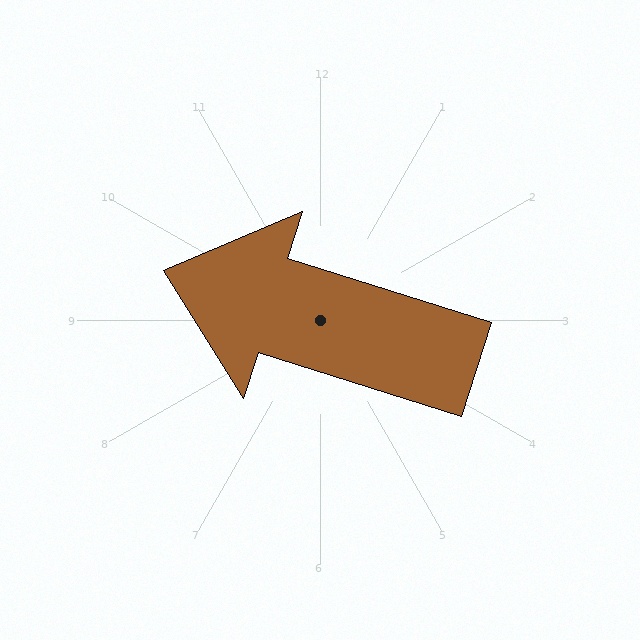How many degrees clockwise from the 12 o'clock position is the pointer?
Approximately 288 degrees.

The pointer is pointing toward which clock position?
Roughly 10 o'clock.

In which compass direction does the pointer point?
West.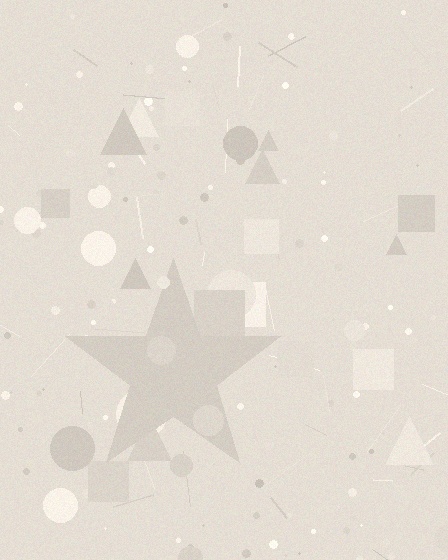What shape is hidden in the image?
A star is hidden in the image.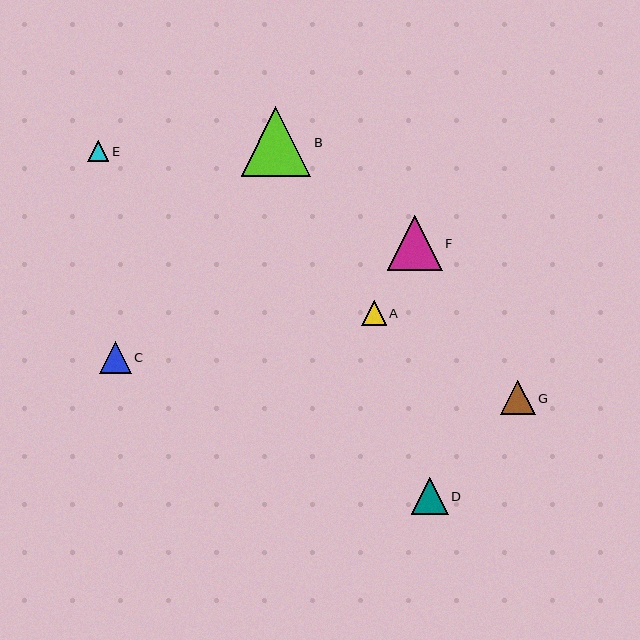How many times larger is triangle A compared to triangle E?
Triangle A is approximately 1.1 times the size of triangle E.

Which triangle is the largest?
Triangle B is the largest with a size of approximately 70 pixels.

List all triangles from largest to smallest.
From largest to smallest: B, F, D, G, C, A, E.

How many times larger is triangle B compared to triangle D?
Triangle B is approximately 1.9 times the size of triangle D.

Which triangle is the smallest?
Triangle E is the smallest with a size of approximately 21 pixels.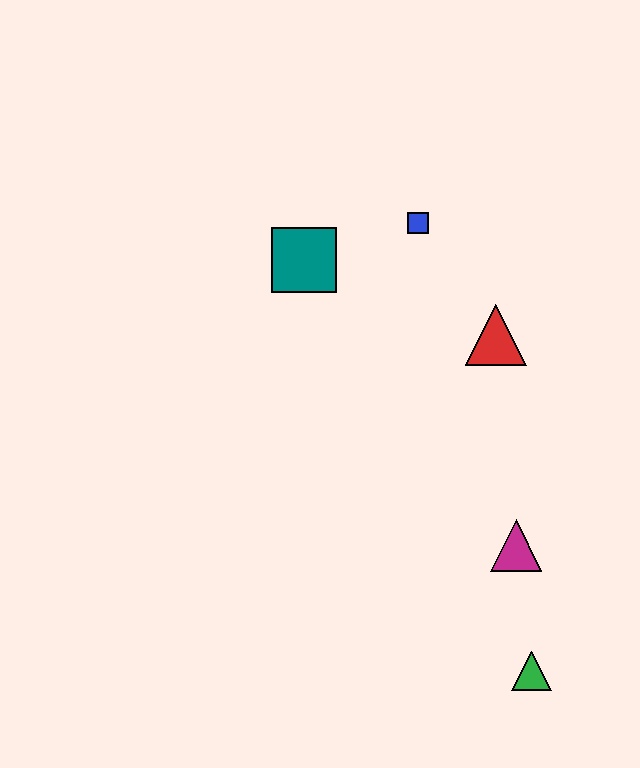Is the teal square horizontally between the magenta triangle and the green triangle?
No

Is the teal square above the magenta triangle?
Yes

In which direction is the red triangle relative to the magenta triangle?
The red triangle is above the magenta triangle.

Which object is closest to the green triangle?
The magenta triangle is closest to the green triangle.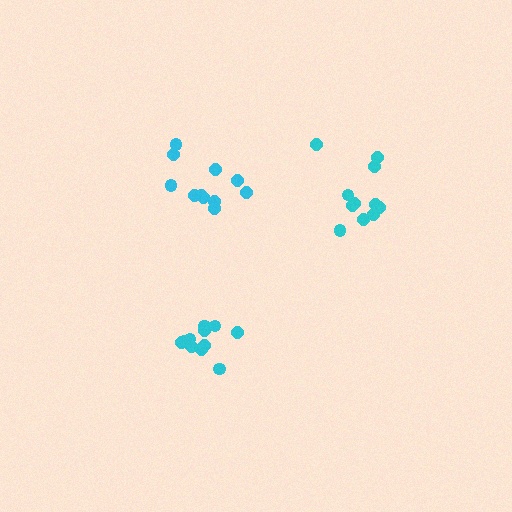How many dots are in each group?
Group 1: 11 dots, Group 2: 11 dots, Group 3: 11 dots (33 total).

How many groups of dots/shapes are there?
There are 3 groups.